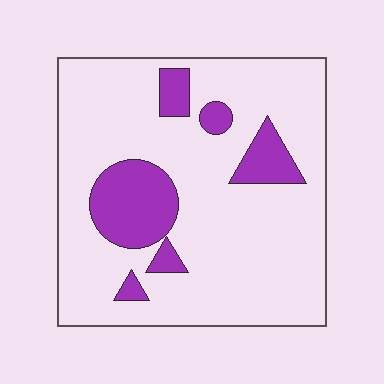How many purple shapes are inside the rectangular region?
6.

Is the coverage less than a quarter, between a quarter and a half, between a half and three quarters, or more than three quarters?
Less than a quarter.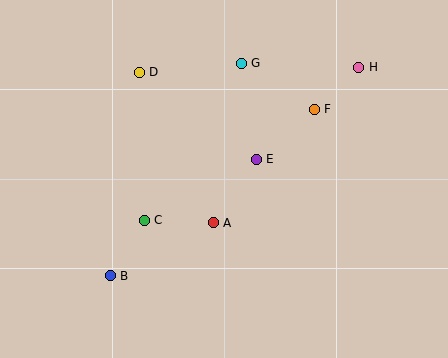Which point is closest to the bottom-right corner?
Point A is closest to the bottom-right corner.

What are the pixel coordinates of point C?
Point C is at (144, 220).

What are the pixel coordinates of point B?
Point B is at (110, 276).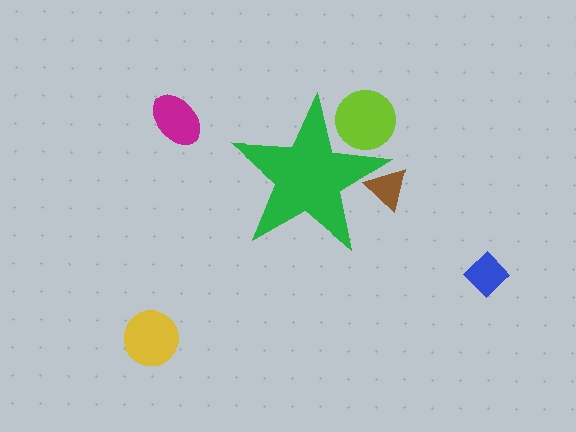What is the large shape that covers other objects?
A green star.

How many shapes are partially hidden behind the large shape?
2 shapes are partially hidden.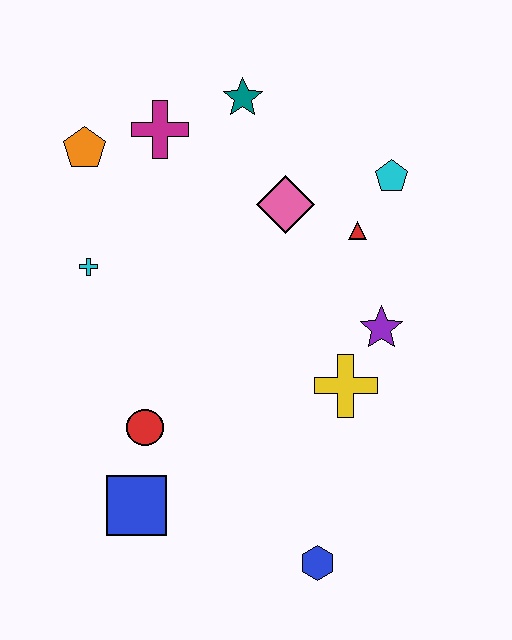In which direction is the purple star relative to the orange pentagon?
The purple star is to the right of the orange pentagon.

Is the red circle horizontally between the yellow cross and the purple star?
No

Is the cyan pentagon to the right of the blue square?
Yes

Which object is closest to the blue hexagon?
The yellow cross is closest to the blue hexagon.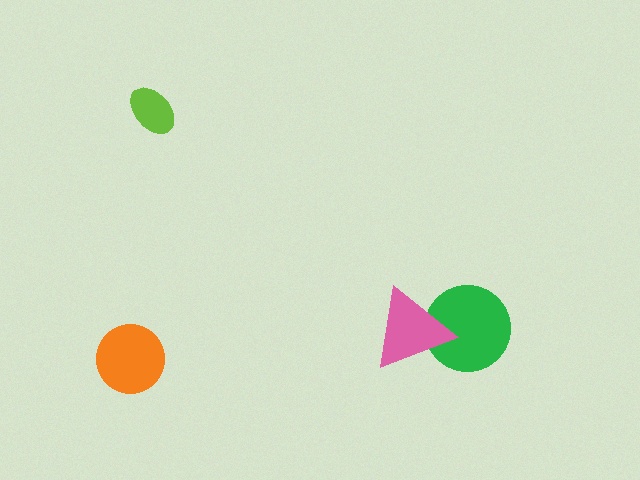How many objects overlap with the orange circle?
0 objects overlap with the orange circle.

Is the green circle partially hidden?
Yes, it is partially covered by another shape.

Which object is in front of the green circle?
The pink triangle is in front of the green circle.